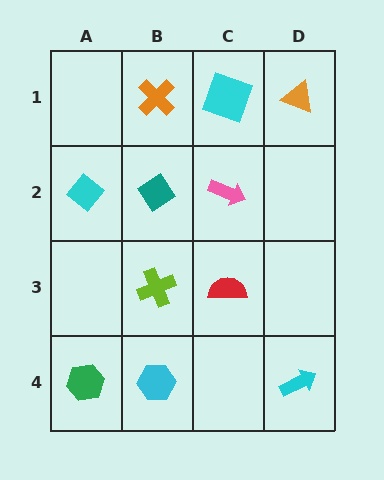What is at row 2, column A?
A cyan diamond.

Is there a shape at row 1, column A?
No, that cell is empty.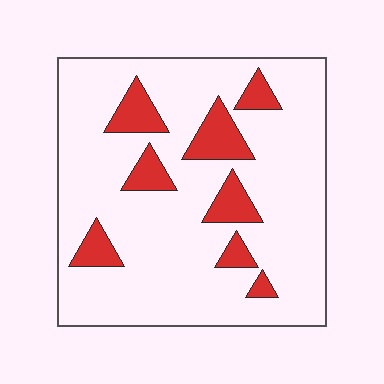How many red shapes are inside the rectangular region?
8.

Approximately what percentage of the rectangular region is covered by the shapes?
Approximately 15%.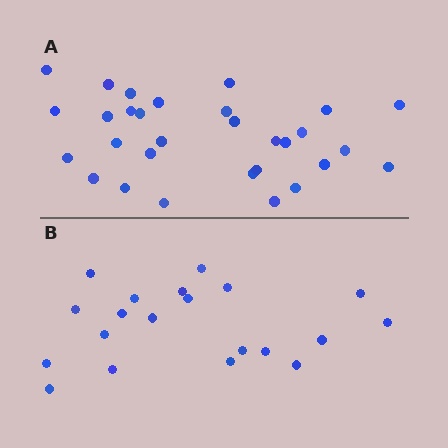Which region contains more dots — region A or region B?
Region A (the top region) has more dots.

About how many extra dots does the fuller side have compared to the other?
Region A has roughly 10 or so more dots than region B.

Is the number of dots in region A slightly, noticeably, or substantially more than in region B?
Region A has substantially more. The ratio is roughly 1.5 to 1.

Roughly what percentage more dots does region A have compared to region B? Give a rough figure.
About 50% more.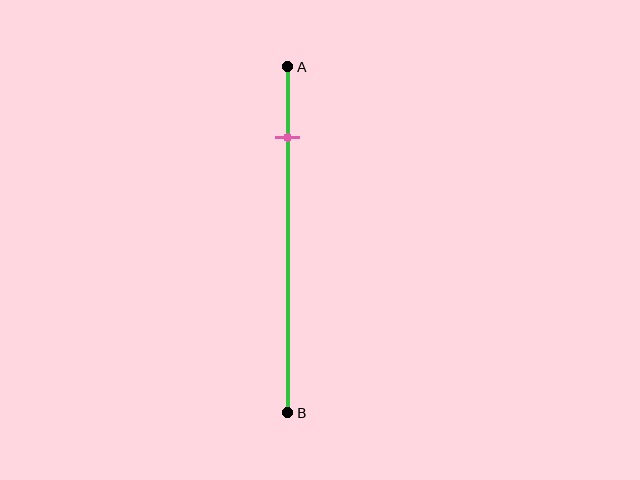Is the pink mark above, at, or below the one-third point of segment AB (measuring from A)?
The pink mark is above the one-third point of segment AB.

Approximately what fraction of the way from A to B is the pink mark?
The pink mark is approximately 20% of the way from A to B.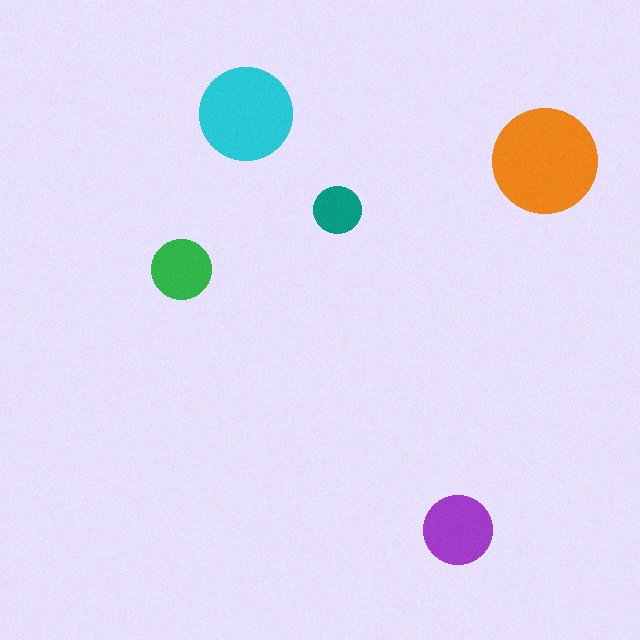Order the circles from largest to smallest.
the orange one, the cyan one, the purple one, the green one, the teal one.